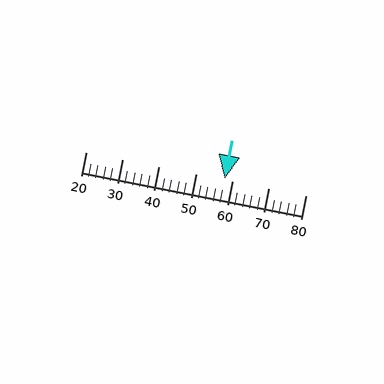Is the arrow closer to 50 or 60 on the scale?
The arrow is closer to 60.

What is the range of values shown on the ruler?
The ruler shows values from 20 to 80.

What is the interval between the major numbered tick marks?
The major tick marks are spaced 10 units apart.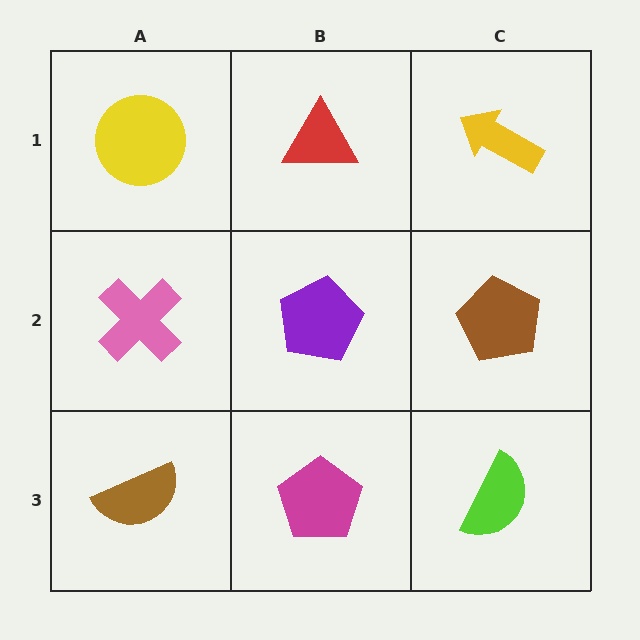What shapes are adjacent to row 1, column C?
A brown pentagon (row 2, column C), a red triangle (row 1, column B).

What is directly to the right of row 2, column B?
A brown pentagon.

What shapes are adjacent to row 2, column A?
A yellow circle (row 1, column A), a brown semicircle (row 3, column A), a purple pentagon (row 2, column B).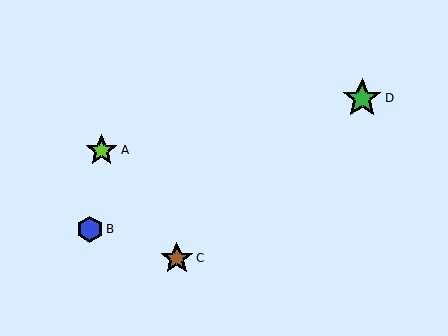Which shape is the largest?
The green star (labeled D) is the largest.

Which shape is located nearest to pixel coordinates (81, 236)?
The blue hexagon (labeled B) at (90, 229) is nearest to that location.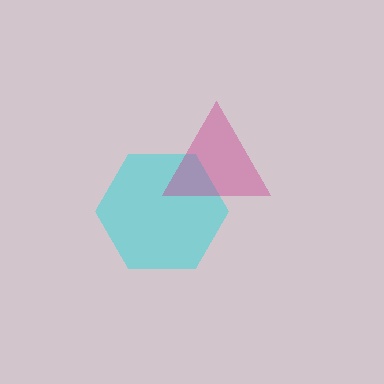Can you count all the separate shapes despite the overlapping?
Yes, there are 2 separate shapes.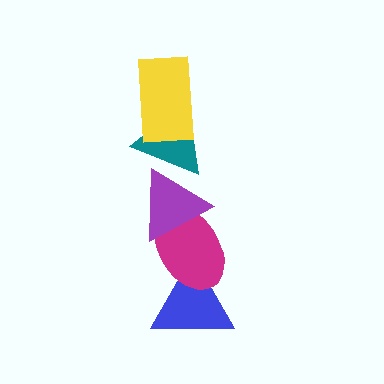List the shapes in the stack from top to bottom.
From top to bottom: the yellow rectangle, the teal triangle, the purple triangle, the magenta ellipse, the blue triangle.